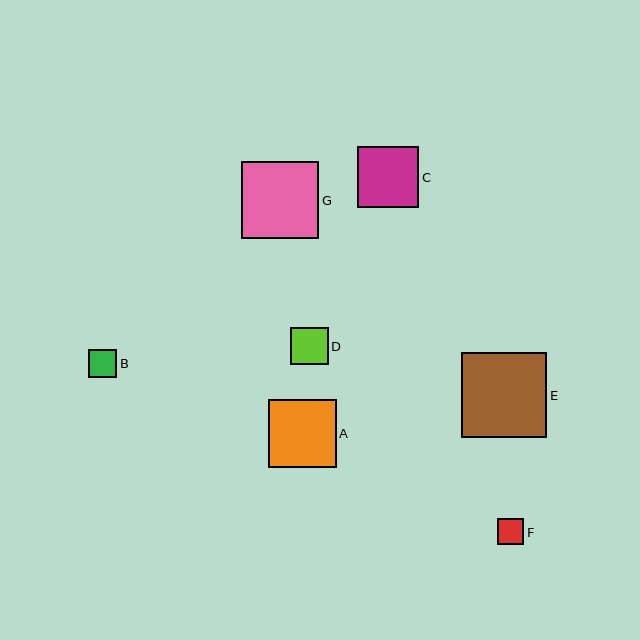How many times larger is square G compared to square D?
Square G is approximately 2.0 times the size of square D.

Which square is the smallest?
Square F is the smallest with a size of approximately 26 pixels.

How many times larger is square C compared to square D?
Square C is approximately 1.6 times the size of square D.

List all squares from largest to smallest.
From largest to smallest: E, G, A, C, D, B, F.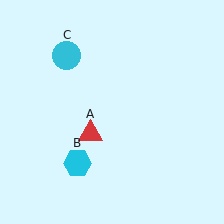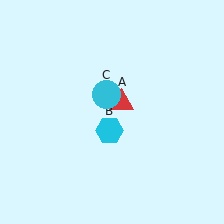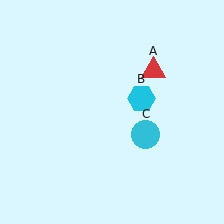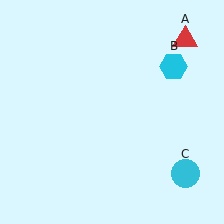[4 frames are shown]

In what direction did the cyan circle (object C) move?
The cyan circle (object C) moved down and to the right.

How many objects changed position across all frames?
3 objects changed position: red triangle (object A), cyan hexagon (object B), cyan circle (object C).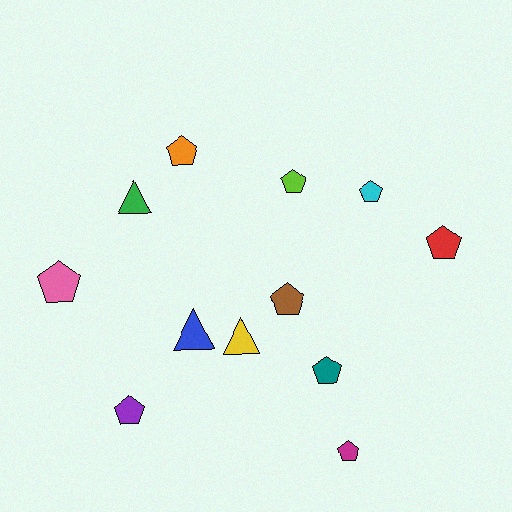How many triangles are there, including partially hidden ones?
There are 3 triangles.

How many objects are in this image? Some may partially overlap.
There are 12 objects.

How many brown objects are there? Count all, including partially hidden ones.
There is 1 brown object.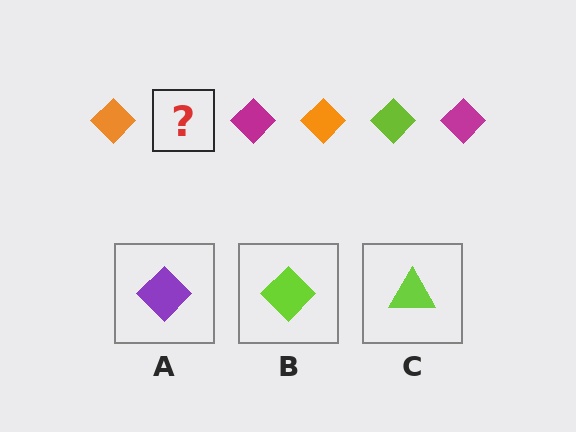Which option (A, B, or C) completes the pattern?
B.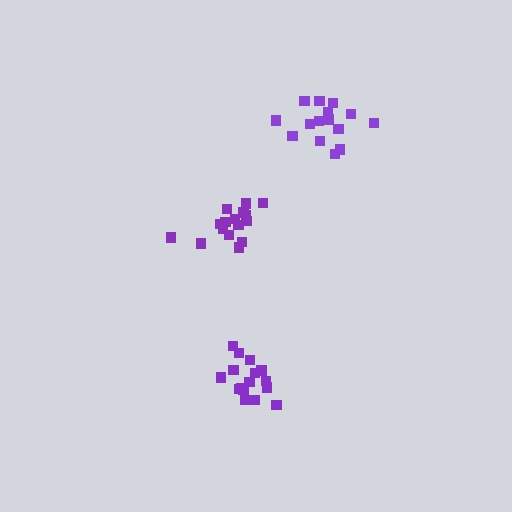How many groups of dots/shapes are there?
There are 3 groups.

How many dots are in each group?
Group 1: 16 dots, Group 2: 17 dots, Group 3: 16 dots (49 total).